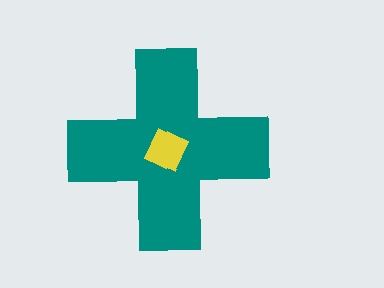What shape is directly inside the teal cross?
The yellow square.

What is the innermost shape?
The yellow square.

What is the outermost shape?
The teal cross.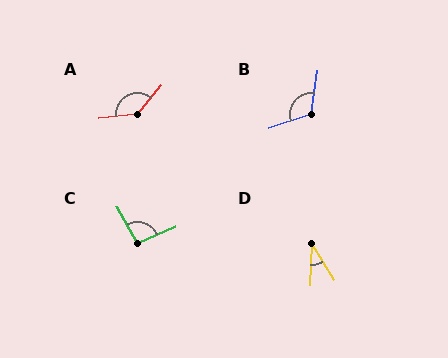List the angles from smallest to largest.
D (35°), C (95°), B (117°), A (136°).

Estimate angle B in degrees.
Approximately 117 degrees.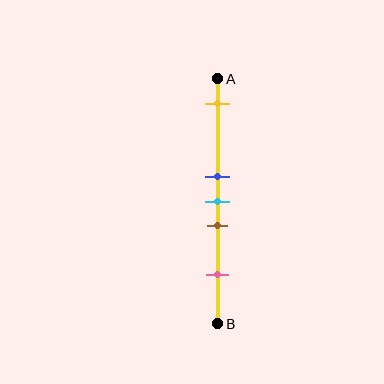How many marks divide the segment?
There are 5 marks dividing the segment.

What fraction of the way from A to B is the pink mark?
The pink mark is approximately 80% (0.8) of the way from A to B.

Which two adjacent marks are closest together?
The blue and cyan marks are the closest adjacent pair.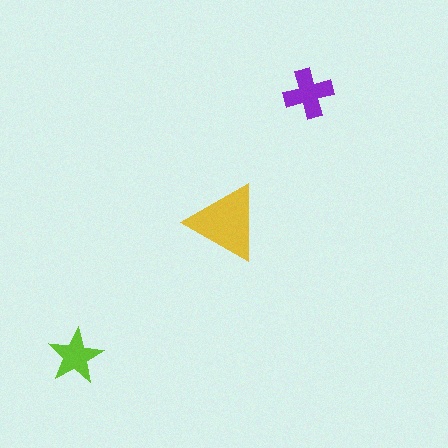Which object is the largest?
The yellow triangle.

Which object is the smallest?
The lime star.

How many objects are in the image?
There are 3 objects in the image.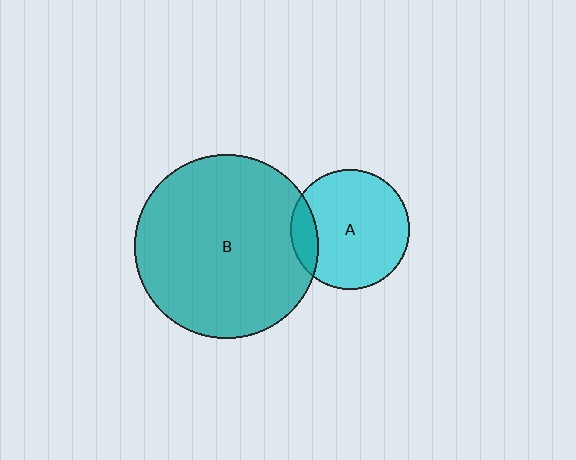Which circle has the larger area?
Circle B (teal).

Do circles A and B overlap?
Yes.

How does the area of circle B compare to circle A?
Approximately 2.4 times.